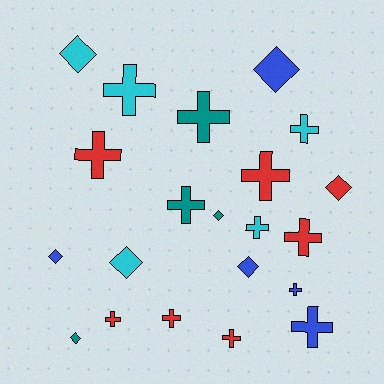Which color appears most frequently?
Red, with 7 objects.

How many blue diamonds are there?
There are 3 blue diamonds.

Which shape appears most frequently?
Cross, with 13 objects.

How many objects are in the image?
There are 21 objects.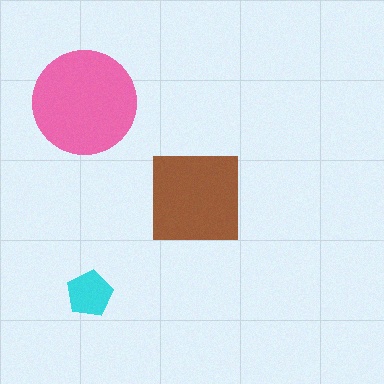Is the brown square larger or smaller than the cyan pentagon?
Larger.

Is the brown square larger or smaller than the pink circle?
Smaller.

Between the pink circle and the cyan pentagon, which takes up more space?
The pink circle.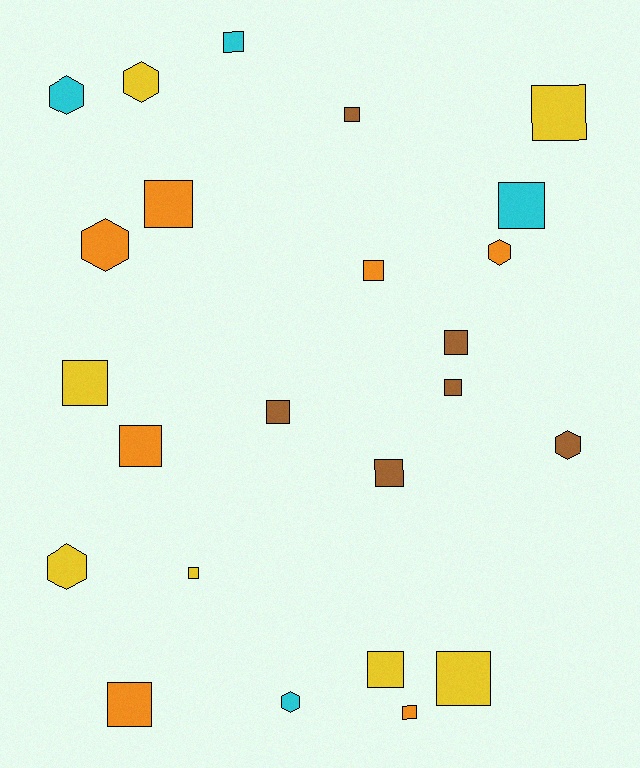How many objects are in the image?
There are 24 objects.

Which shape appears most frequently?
Square, with 17 objects.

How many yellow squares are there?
There are 5 yellow squares.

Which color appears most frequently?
Orange, with 7 objects.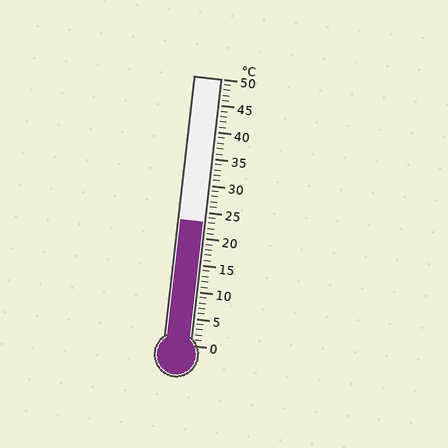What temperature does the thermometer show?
The thermometer shows approximately 23°C.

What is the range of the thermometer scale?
The thermometer scale ranges from 0°C to 50°C.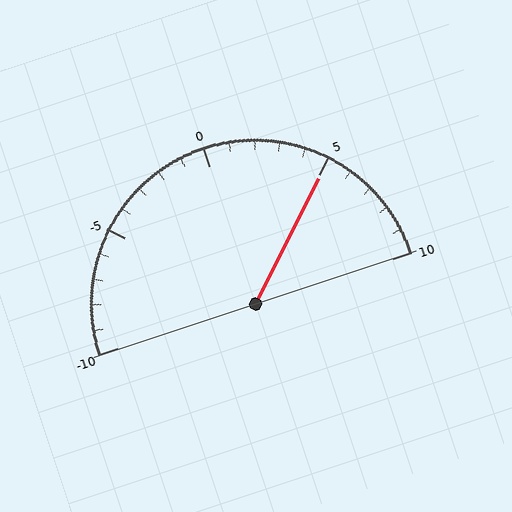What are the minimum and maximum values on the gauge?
The gauge ranges from -10 to 10.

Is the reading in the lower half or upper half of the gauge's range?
The reading is in the upper half of the range (-10 to 10).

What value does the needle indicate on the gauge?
The needle indicates approximately 5.